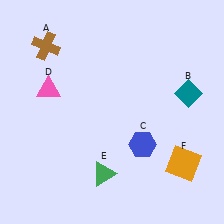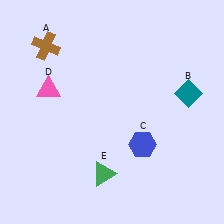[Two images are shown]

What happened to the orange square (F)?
The orange square (F) was removed in Image 2. It was in the bottom-right area of Image 1.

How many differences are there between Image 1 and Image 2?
There is 1 difference between the two images.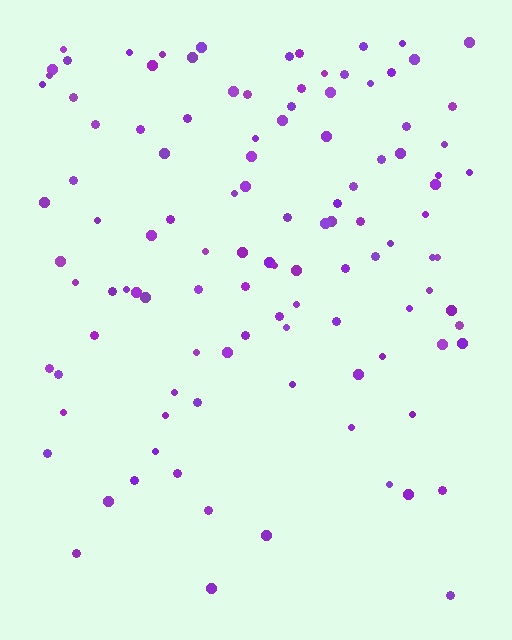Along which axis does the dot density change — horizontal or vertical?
Vertical.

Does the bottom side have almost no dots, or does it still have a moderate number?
Still a moderate number, just noticeably fewer than the top.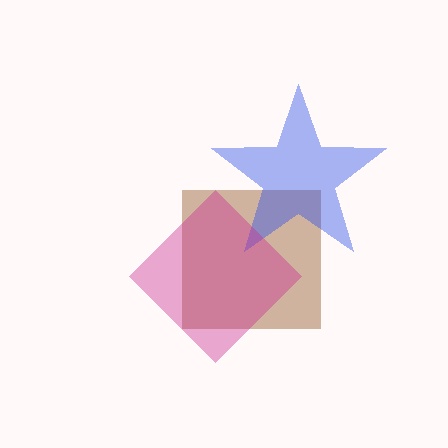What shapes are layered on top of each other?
The layered shapes are: a brown square, a blue star, a magenta diamond.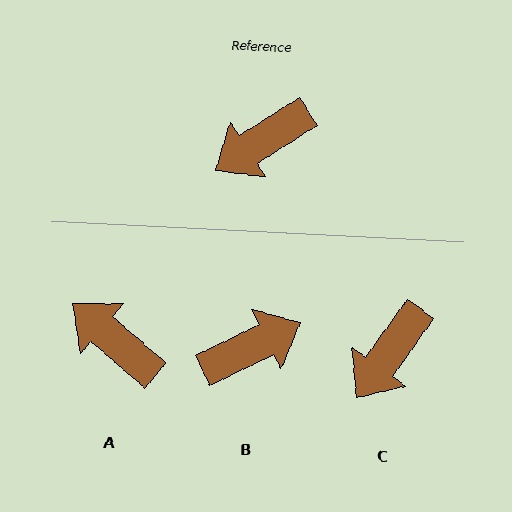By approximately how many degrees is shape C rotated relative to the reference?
Approximately 22 degrees counter-clockwise.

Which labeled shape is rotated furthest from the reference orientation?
B, about 173 degrees away.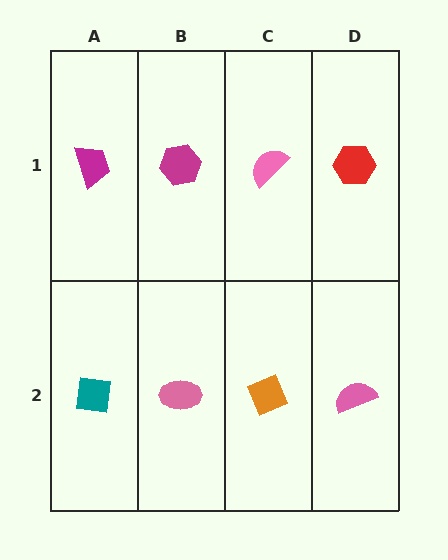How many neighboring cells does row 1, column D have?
2.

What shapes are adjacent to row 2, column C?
A pink semicircle (row 1, column C), a pink ellipse (row 2, column B), a pink semicircle (row 2, column D).